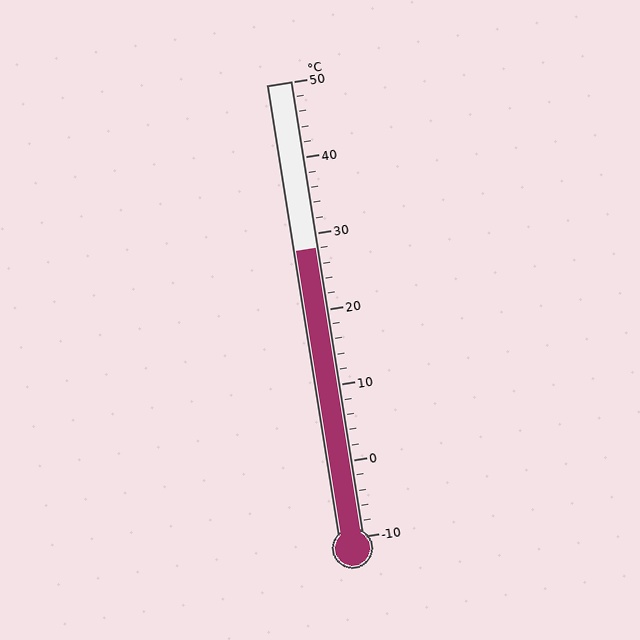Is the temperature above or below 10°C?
The temperature is above 10°C.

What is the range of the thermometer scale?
The thermometer scale ranges from -10°C to 50°C.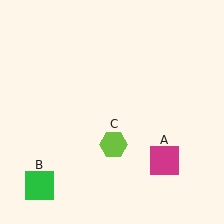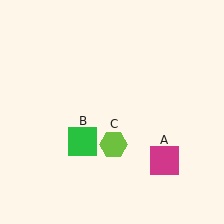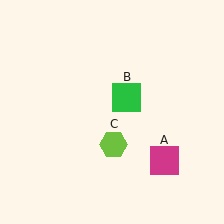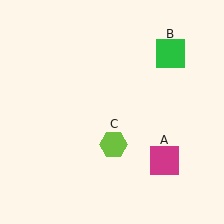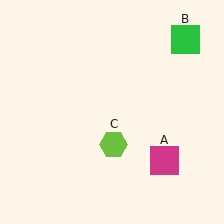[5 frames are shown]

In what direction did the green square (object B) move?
The green square (object B) moved up and to the right.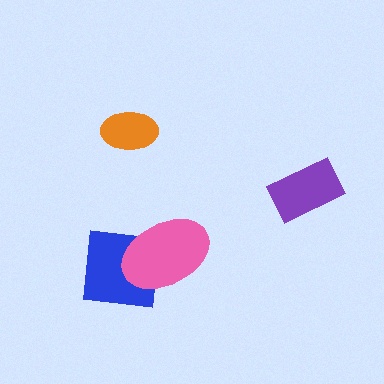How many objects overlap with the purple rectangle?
0 objects overlap with the purple rectangle.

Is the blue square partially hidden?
Yes, it is partially covered by another shape.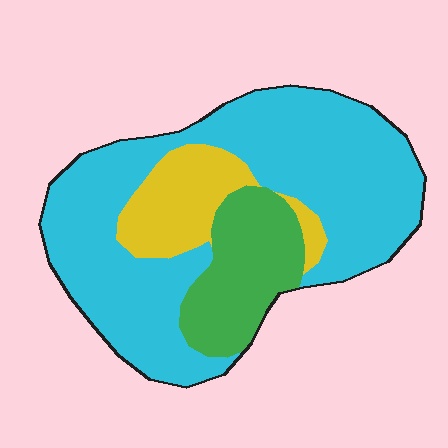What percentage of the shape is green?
Green covers 19% of the shape.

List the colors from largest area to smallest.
From largest to smallest: cyan, green, yellow.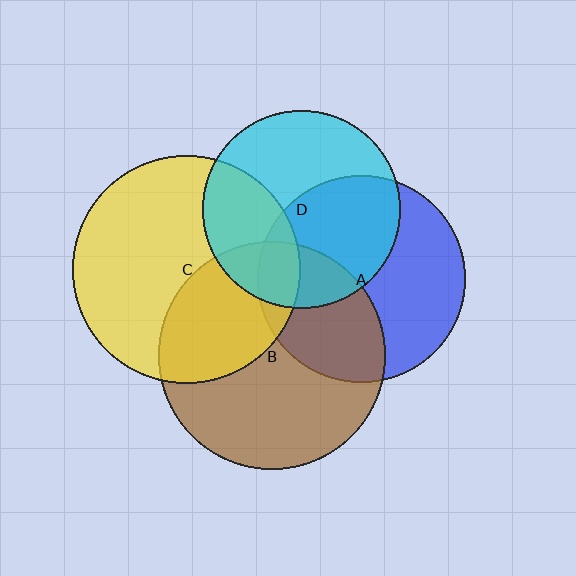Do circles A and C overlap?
Yes.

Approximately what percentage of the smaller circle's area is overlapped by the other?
Approximately 10%.